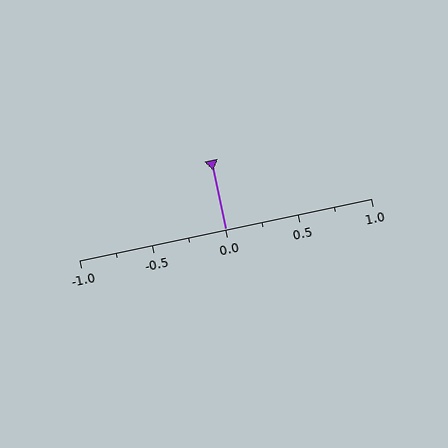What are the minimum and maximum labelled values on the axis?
The axis runs from -1.0 to 1.0.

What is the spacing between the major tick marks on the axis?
The major ticks are spaced 0.5 apart.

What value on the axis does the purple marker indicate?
The marker indicates approximately 0.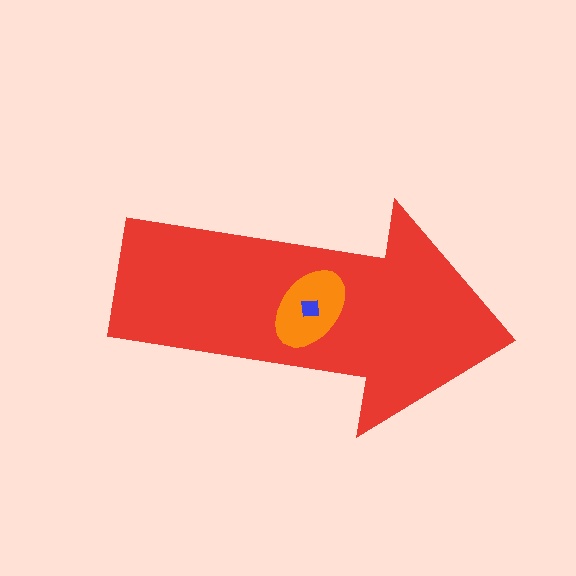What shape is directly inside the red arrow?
The orange ellipse.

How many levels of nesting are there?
3.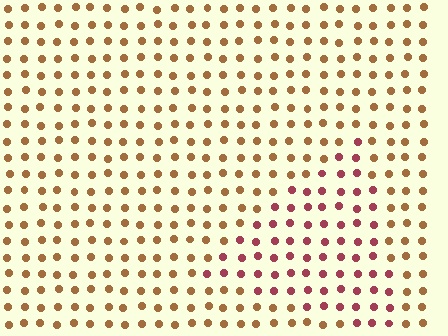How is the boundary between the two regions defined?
The boundary is defined purely by a slight shift in hue (about 42 degrees). Spacing, size, and orientation are identical on both sides.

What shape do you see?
I see a triangle.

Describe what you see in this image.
The image is filled with small brown elements in a uniform arrangement. A triangle-shaped region is visible where the elements are tinted to a slightly different hue, forming a subtle color boundary.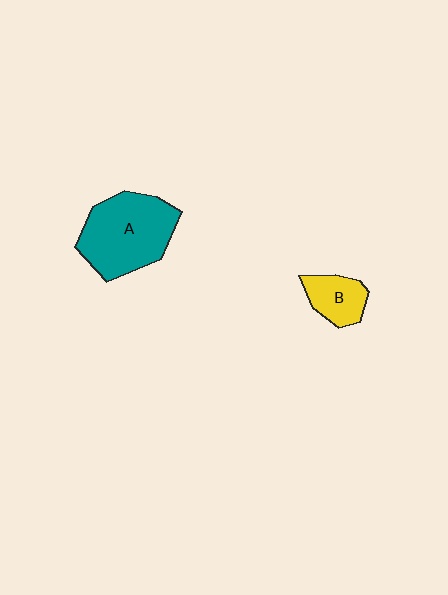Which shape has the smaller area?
Shape B (yellow).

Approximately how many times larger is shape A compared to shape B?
Approximately 2.5 times.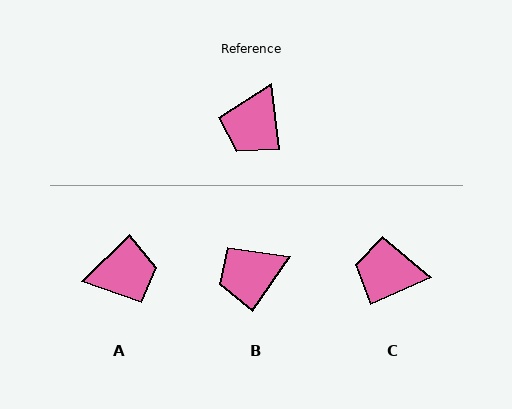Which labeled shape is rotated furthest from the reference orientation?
A, about 128 degrees away.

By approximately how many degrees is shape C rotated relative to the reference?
Approximately 72 degrees clockwise.